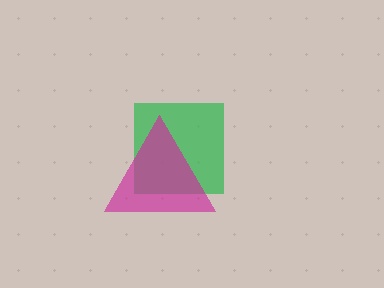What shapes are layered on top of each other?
The layered shapes are: a green square, a magenta triangle.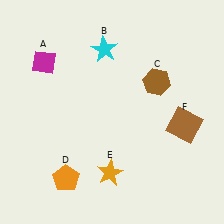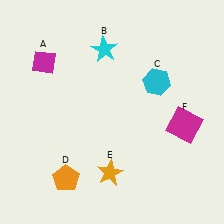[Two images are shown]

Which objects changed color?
C changed from brown to cyan. F changed from brown to magenta.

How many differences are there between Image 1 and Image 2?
There are 2 differences between the two images.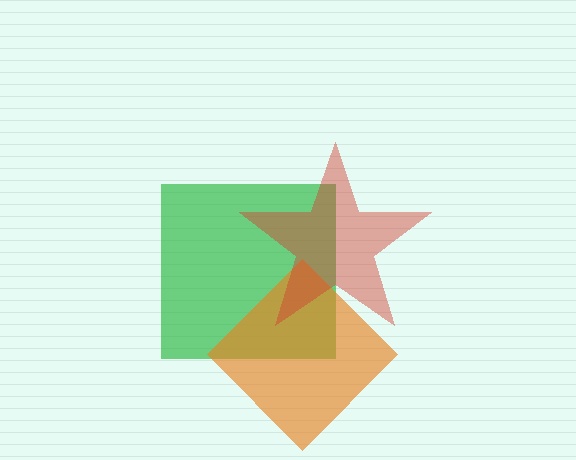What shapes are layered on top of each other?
The layered shapes are: a green square, an orange diamond, a red star.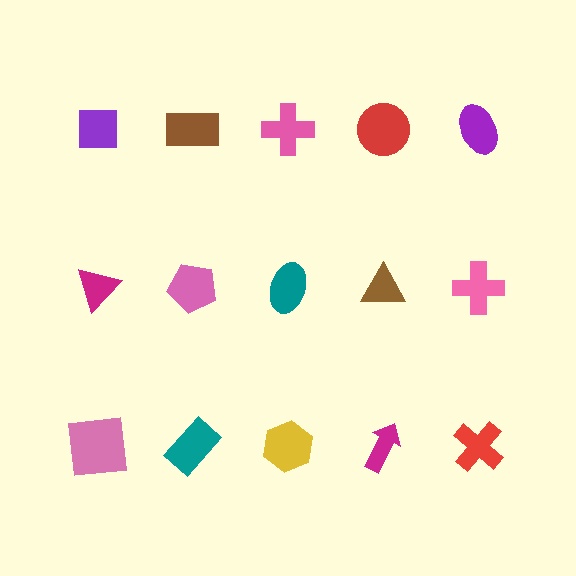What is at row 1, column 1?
A purple square.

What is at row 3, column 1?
A pink square.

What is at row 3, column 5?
A red cross.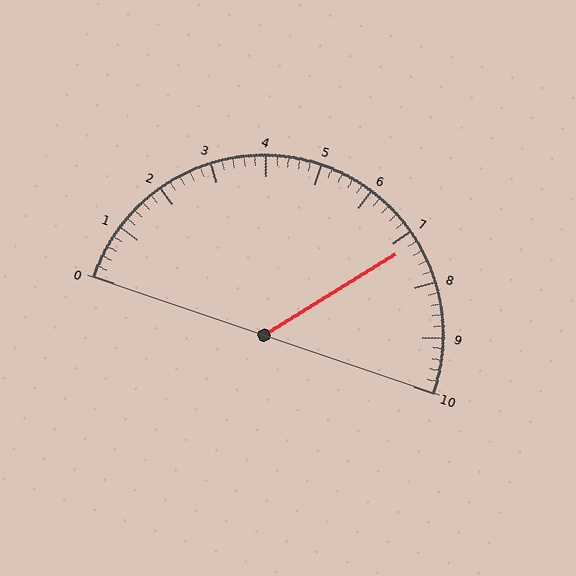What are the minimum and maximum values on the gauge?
The gauge ranges from 0 to 10.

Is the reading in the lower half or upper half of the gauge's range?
The reading is in the upper half of the range (0 to 10).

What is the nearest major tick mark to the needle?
The nearest major tick mark is 7.